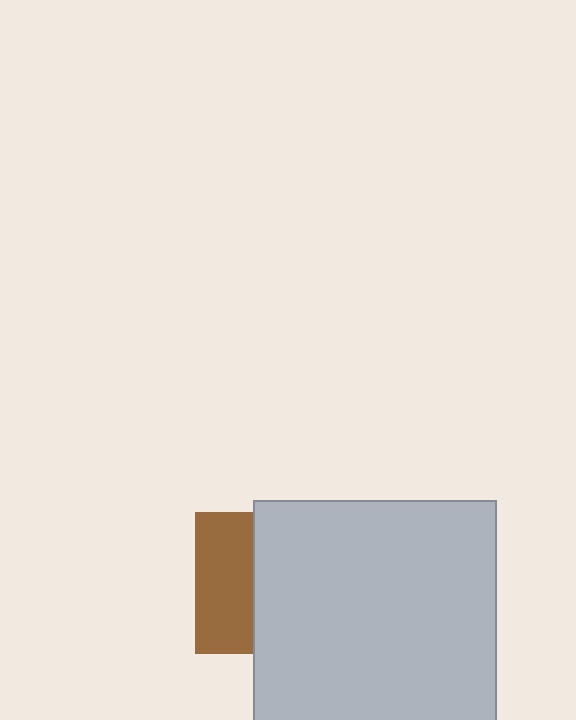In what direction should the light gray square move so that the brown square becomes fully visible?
The light gray square should move right. That is the shortest direction to clear the overlap and leave the brown square fully visible.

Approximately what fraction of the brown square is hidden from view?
Roughly 59% of the brown square is hidden behind the light gray square.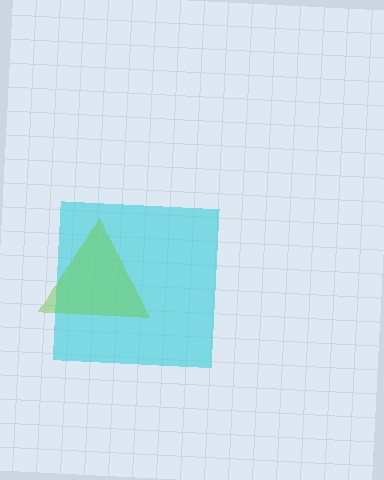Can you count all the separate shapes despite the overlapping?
Yes, there are 2 separate shapes.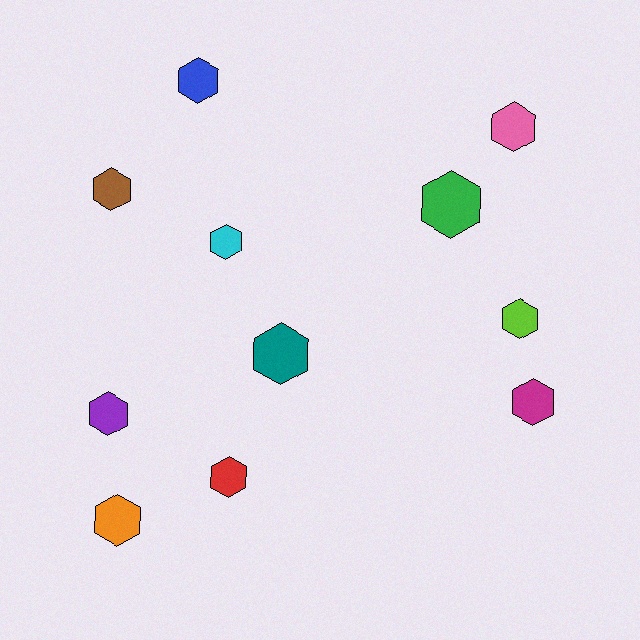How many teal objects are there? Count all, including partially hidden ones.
There is 1 teal object.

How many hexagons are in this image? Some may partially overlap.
There are 11 hexagons.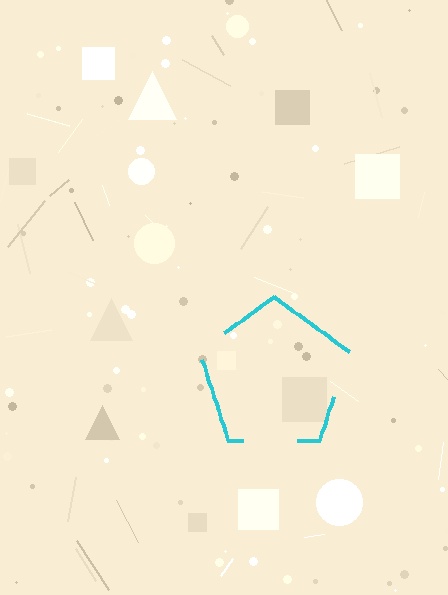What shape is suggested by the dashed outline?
The dashed outline suggests a pentagon.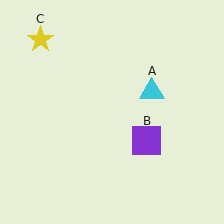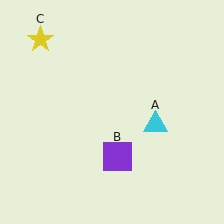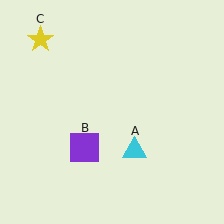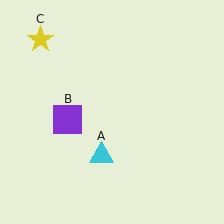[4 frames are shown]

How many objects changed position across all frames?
2 objects changed position: cyan triangle (object A), purple square (object B).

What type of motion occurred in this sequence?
The cyan triangle (object A), purple square (object B) rotated clockwise around the center of the scene.